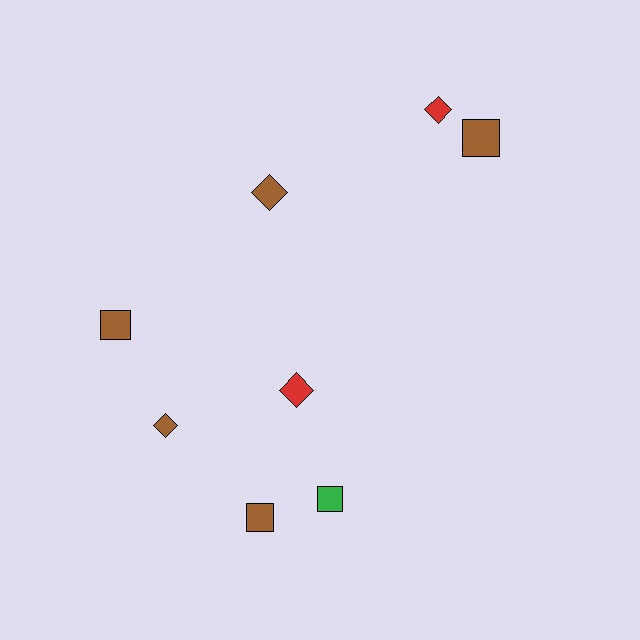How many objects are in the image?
There are 8 objects.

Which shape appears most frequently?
Square, with 4 objects.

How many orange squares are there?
There are no orange squares.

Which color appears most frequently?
Brown, with 5 objects.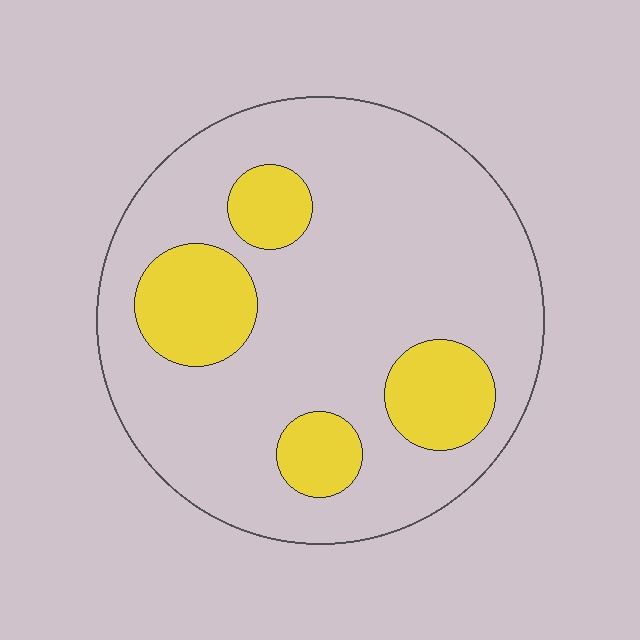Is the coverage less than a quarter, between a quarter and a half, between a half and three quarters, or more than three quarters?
Less than a quarter.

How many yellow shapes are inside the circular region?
4.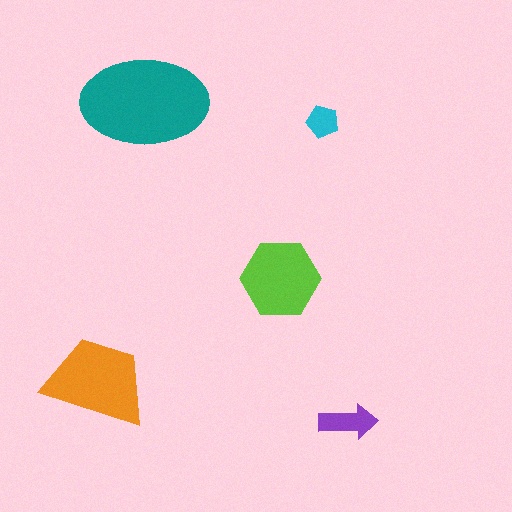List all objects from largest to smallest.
The teal ellipse, the orange trapezoid, the lime hexagon, the purple arrow, the cyan pentagon.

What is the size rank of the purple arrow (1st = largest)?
4th.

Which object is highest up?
The teal ellipse is topmost.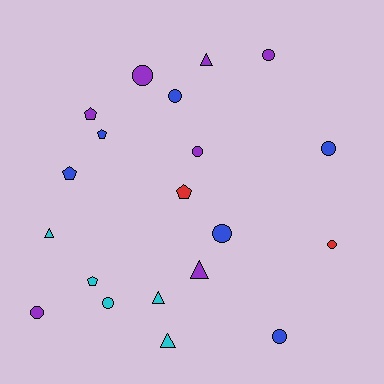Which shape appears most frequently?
Circle, with 10 objects.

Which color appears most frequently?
Purple, with 7 objects.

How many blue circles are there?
There are 4 blue circles.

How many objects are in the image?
There are 20 objects.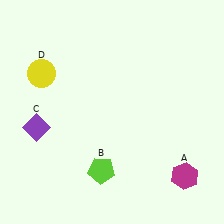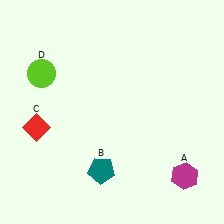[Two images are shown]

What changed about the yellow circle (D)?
In Image 1, D is yellow. In Image 2, it changed to lime.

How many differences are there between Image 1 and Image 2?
There are 3 differences between the two images.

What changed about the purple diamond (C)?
In Image 1, C is purple. In Image 2, it changed to red.